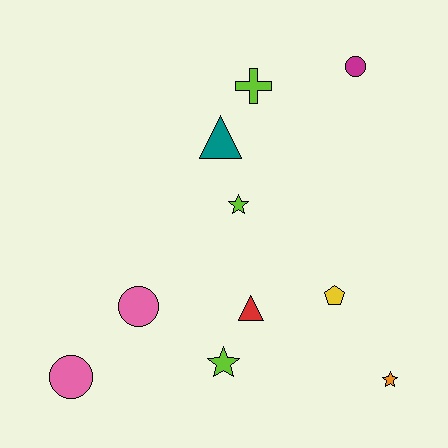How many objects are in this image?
There are 10 objects.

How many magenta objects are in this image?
There is 1 magenta object.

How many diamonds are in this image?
There are no diamonds.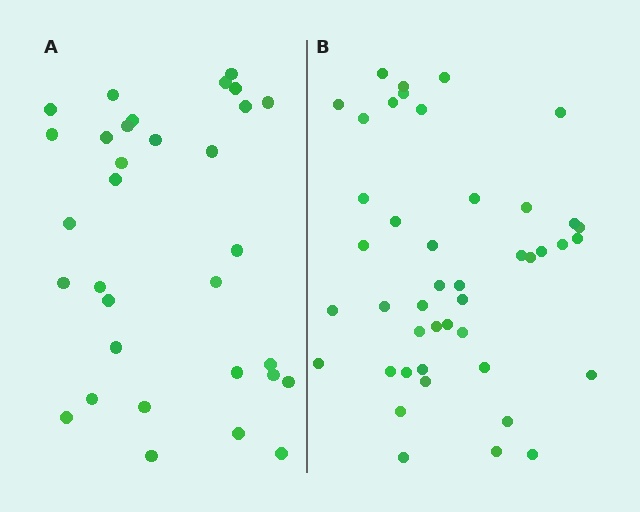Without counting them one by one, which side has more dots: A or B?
Region B (the right region) has more dots.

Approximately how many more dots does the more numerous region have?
Region B has roughly 12 or so more dots than region A.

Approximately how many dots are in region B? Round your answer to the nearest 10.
About 40 dots. (The exact count is 44, which rounds to 40.)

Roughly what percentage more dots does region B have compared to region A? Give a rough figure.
About 40% more.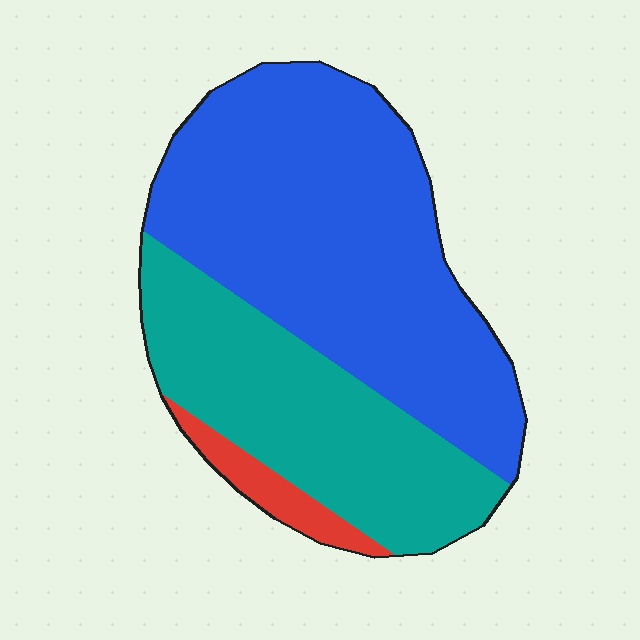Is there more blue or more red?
Blue.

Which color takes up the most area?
Blue, at roughly 60%.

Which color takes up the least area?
Red, at roughly 5%.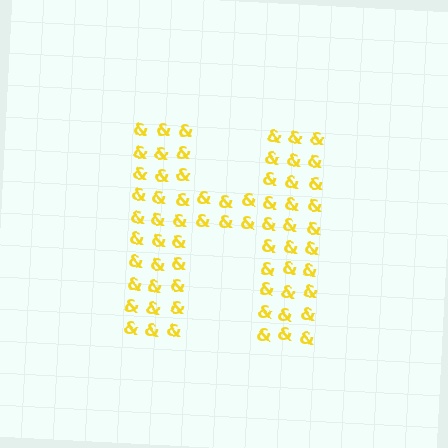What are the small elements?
The small elements are ampersands.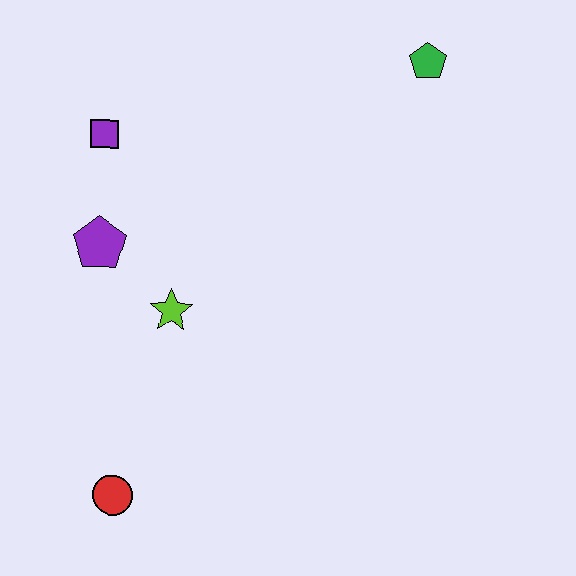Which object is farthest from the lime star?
The green pentagon is farthest from the lime star.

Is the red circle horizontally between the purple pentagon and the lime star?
Yes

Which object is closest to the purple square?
The purple pentagon is closest to the purple square.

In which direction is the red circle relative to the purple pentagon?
The red circle is below the purple pentagon.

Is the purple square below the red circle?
No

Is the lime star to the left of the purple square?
No